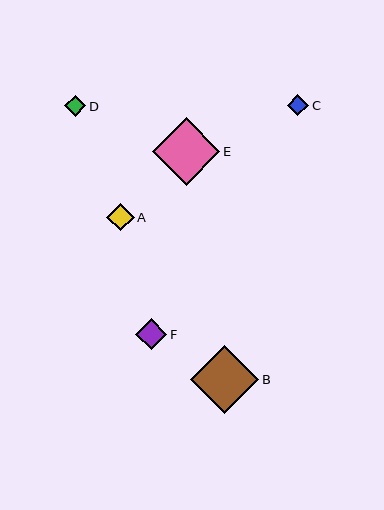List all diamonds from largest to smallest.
From largest to smallest: B, E, F, A, C, D.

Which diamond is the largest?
Diamond B is the largest with a size of approximately 68 pixels.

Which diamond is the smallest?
Diamond D is the smallest with a size of approximately 21 pixels.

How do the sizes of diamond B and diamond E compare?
Diamond B and diamond E are approximately the same size.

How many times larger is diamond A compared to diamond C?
Diamond A is approximately 1.3 times the size of diamond C.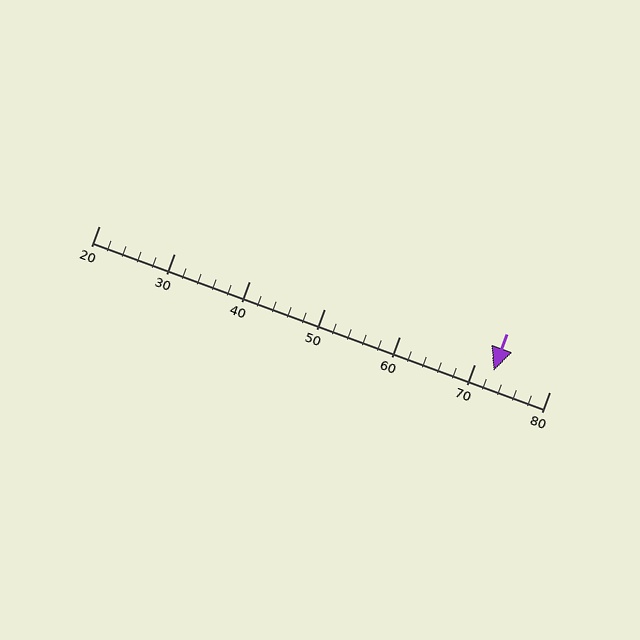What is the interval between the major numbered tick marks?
The major tick marks are spaced 10 units apart.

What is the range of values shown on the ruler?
The ruler shows values from 20 to 80.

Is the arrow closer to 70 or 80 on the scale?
The arrow is closer to 70.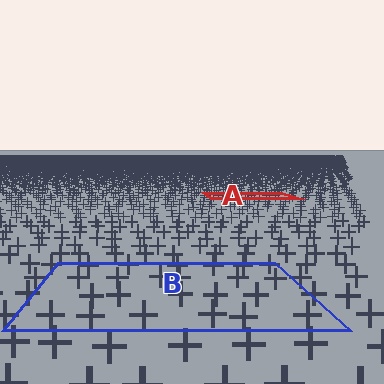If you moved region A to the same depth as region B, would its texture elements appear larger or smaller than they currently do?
They would appear larger. At a closer depth, the same texture elements are projected at a bigger on-screen size.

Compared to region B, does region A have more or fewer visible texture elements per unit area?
Region A has more texture elements per unit area — they are packed more densely because it is farther away.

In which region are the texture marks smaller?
The texture marks are smaller in region A, because it is farther away.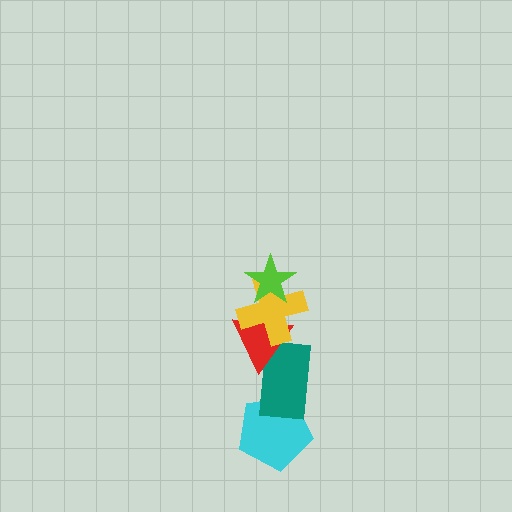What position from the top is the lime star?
The lime star is 1st from the top.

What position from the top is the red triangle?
The red triangle is 3rd from the top.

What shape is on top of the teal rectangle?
The red triangle is on top of the teal rectangle.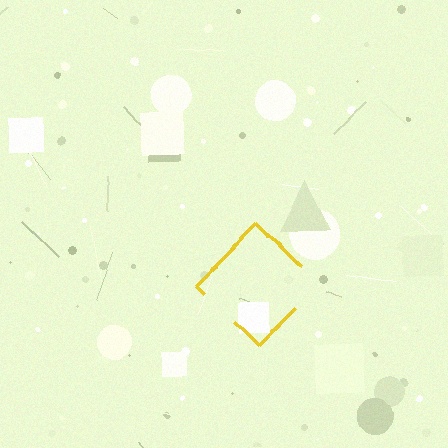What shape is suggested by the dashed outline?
The dashed outline suggests a diamond.